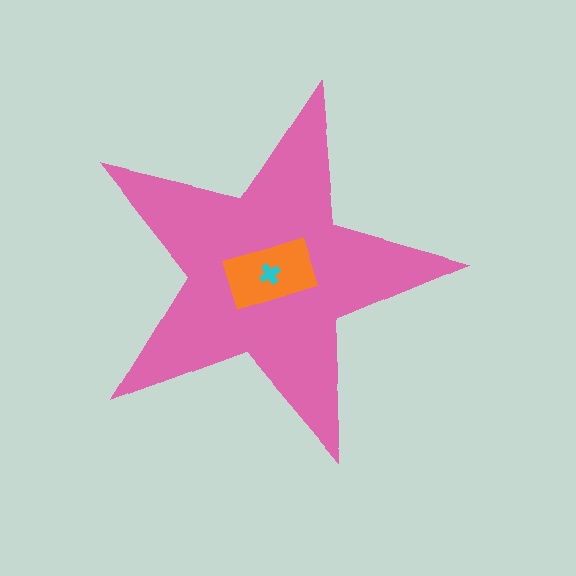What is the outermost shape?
The pink star.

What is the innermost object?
The cyan cross.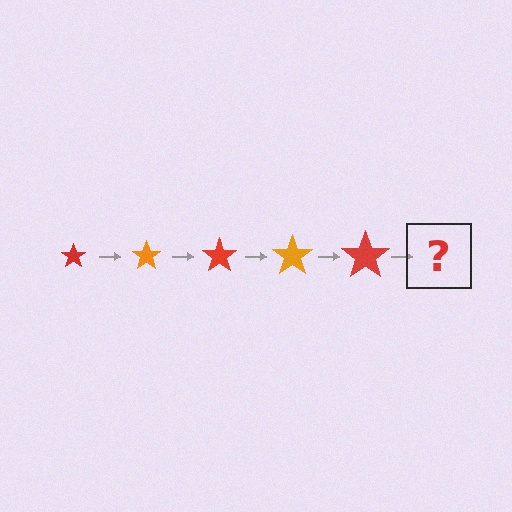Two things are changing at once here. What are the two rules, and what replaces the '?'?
The two rules are that the star grows larger each step and the color cycles through red and orange. The '?' should be an orange star, larger than the previous one.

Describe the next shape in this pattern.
It should be an orange star, larger than the previous one.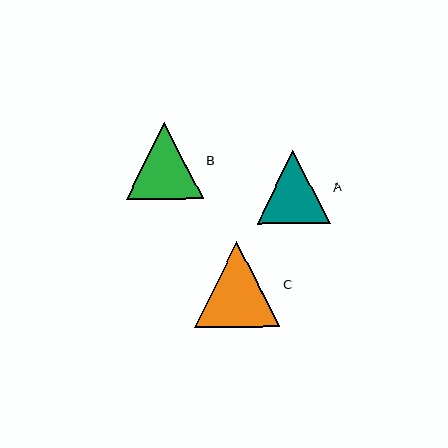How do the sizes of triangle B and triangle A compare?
Triangle B and triangle A are approximately the same size.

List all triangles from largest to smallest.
From largest to smallest: C, B, A.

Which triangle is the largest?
Triangle C is the largest with a size of approximately 86 pixels.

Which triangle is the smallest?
Triangle A is the smallest with a size of approximately 72 pixels.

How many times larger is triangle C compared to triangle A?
Triangle C is approximately 1.2 times the size of triangle A.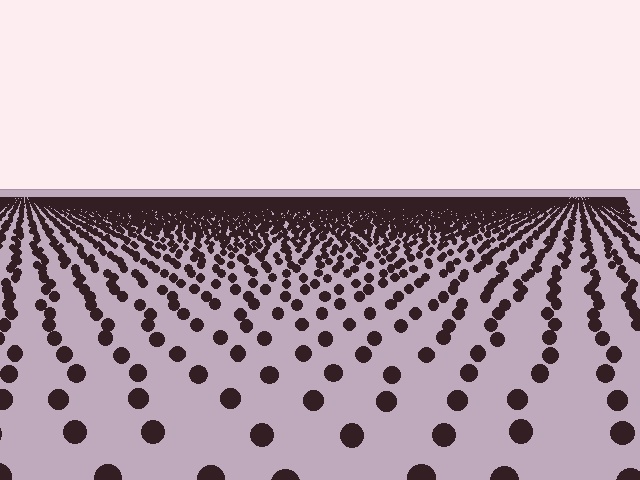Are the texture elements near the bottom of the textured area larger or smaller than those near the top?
Larger. Near the bottom, elements are closer to the viewer and appear at a bigger on-screen size.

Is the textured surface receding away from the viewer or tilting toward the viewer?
The surface is receding away from the viewer. Texture elements get smaller and denser toward the top.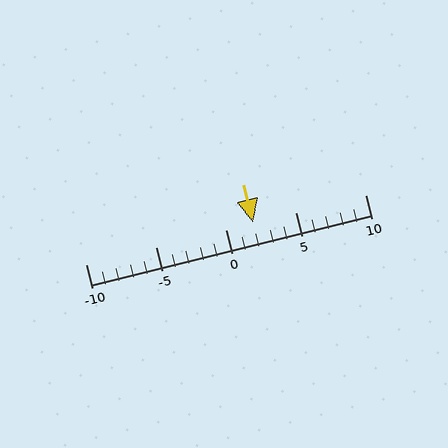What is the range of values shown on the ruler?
The ruler shows values from -10 to 10.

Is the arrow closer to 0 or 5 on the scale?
The arrow is closer to 0.